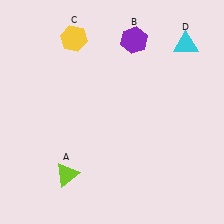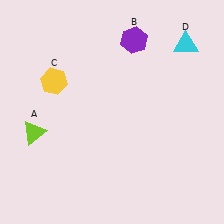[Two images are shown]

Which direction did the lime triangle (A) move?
The lime triangle (A) moved up.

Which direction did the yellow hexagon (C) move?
The yellow hexagon (C) moved down.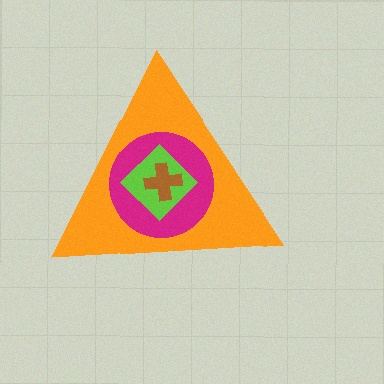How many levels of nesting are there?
4.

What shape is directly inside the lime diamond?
The brown cross.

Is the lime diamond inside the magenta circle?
Yes.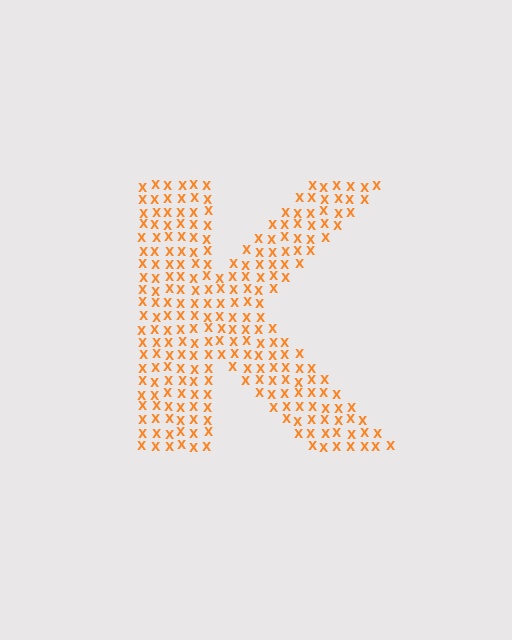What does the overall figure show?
The overall figure shows the letter K.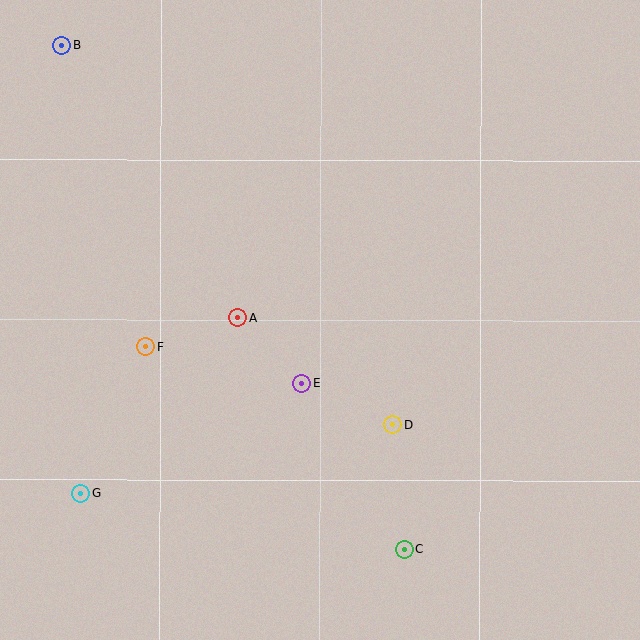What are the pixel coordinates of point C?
Point C is at (405, 550).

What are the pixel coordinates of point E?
Point E is at (301, 383).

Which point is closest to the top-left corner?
Point B is closest to the top-left corner.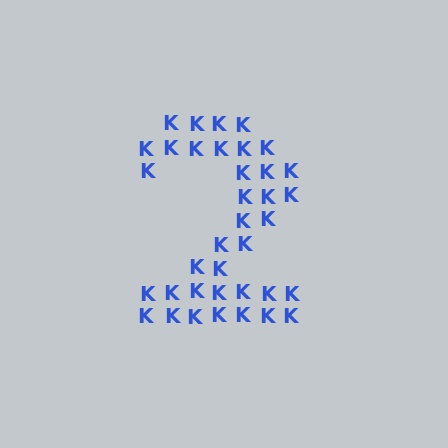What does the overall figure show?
The overall figure shows the digit 2.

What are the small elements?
The small elements are letter K's.